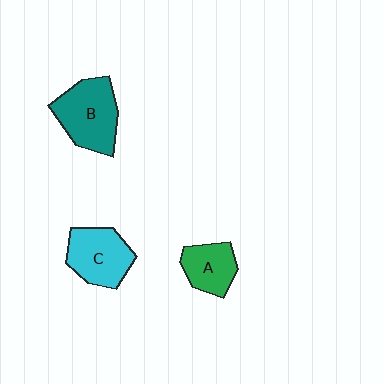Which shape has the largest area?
Shape B (teal).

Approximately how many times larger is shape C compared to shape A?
Approximately 1.4 times.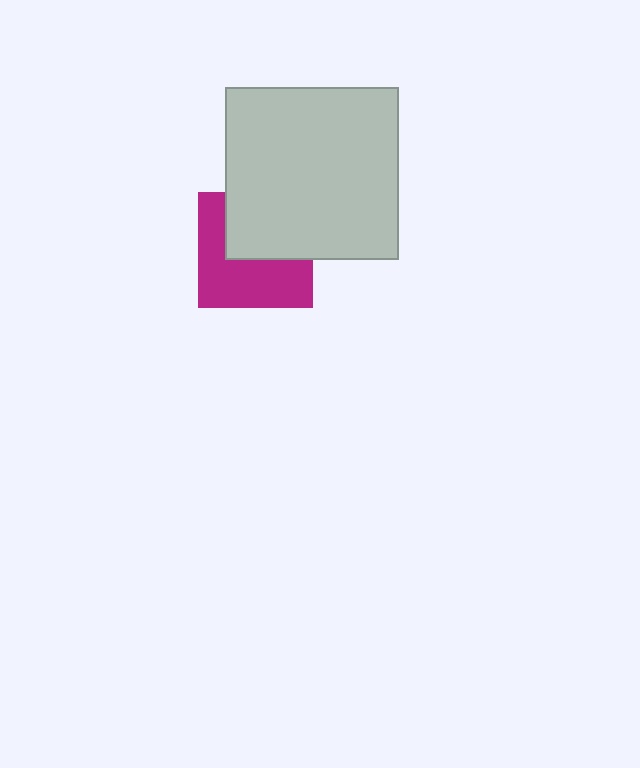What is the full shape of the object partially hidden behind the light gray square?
The partially hidden object is a magenta square.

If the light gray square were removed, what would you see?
You would see the complete magenta square.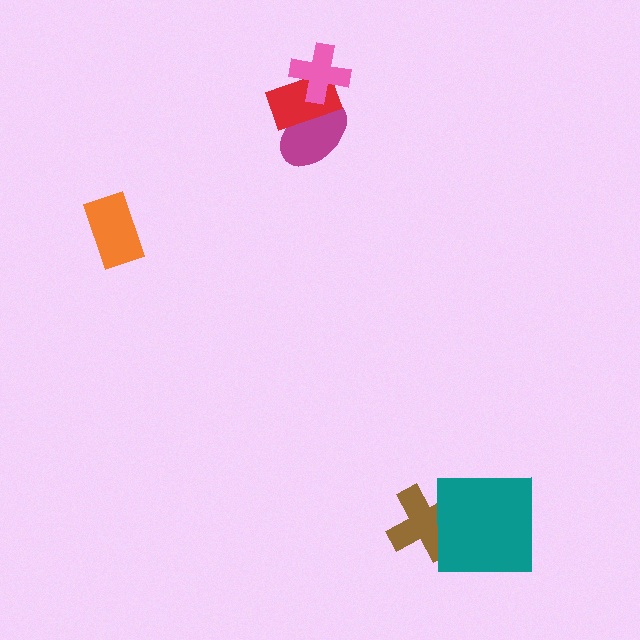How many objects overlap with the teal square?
1 object overlaps with the teal square.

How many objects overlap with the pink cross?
2 objects overlap with the pink cross.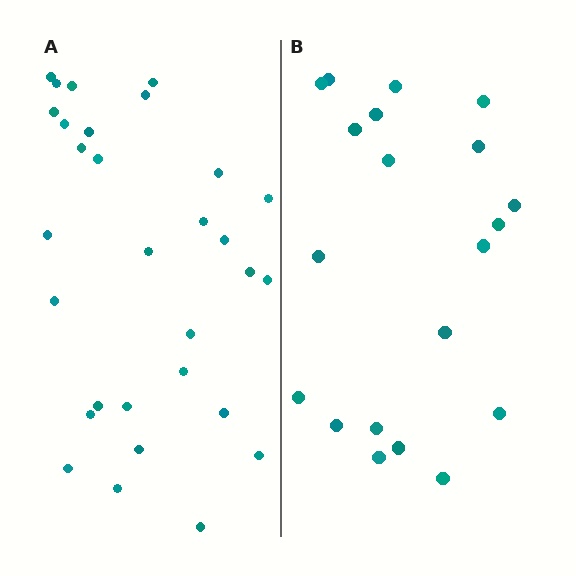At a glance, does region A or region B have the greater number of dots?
Region A (the left region) has more dots.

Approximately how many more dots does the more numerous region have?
Region A has roughly 10 or so more dots than region B.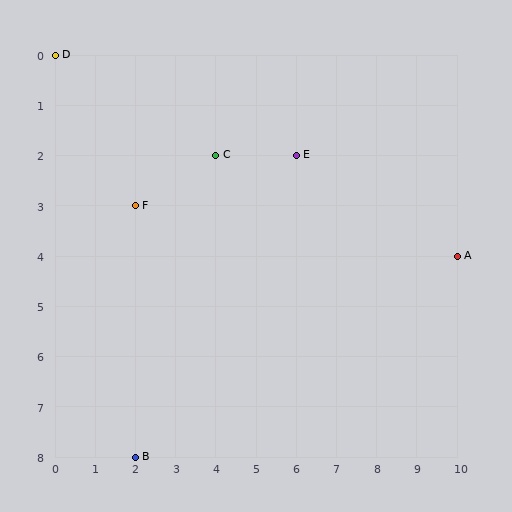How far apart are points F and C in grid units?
Points F and C are 2 columns and 1 row apart (about 2.2 grid units diagonally).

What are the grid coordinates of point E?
Point E is at grid coordinates (6, 2).